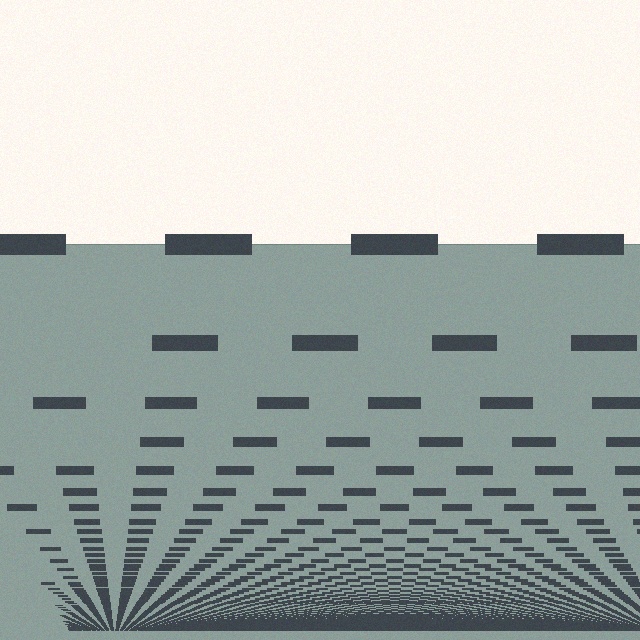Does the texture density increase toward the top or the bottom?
Density increases toward the bottom.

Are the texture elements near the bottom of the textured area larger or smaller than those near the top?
Smaller. The gradient is inverted — elements near the bottom are smaller and denser.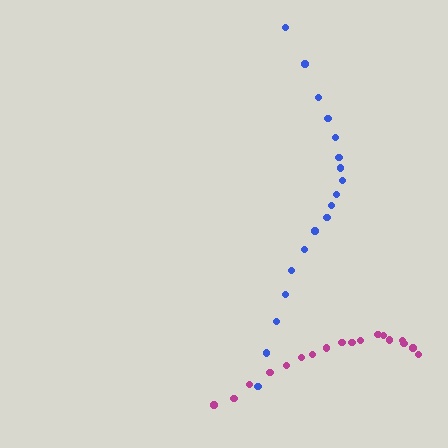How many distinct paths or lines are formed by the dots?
There are 2 distinct paths.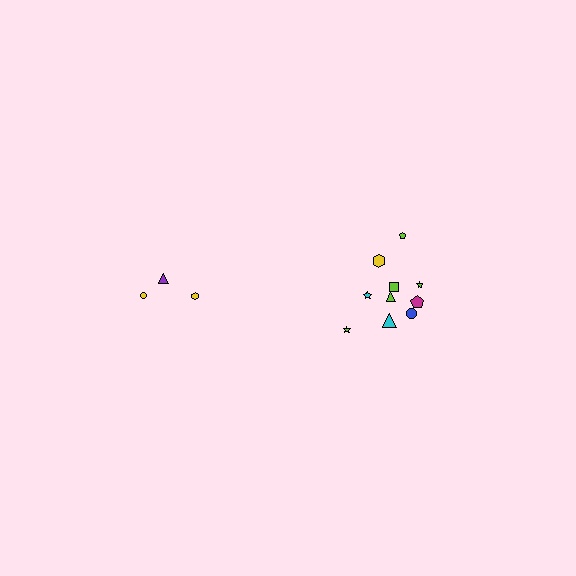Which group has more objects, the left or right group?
The right group.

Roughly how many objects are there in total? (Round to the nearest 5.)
Roughly 15 objects in total.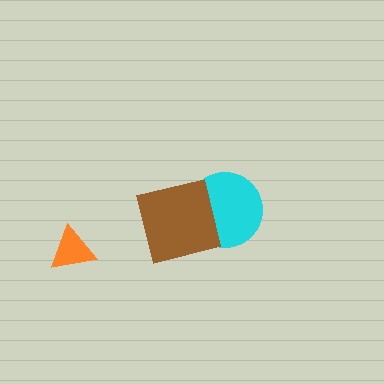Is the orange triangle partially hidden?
No, no other shape covers it.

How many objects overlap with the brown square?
1 object overlaps with the brown square.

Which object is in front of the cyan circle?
The brown square is in front of the cyan circle.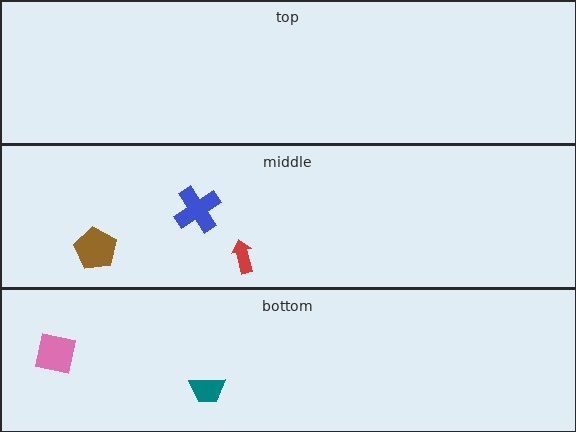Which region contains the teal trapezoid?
The bottom region.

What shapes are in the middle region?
The blue cross, the brown pentagon, the red arrow.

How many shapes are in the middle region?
3.